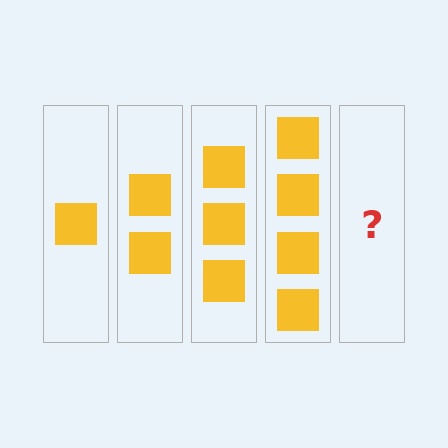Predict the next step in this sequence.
The next step is 5 squares.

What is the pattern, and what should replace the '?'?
The pattern is that each step adds one more square. The '?' should be 5 squares.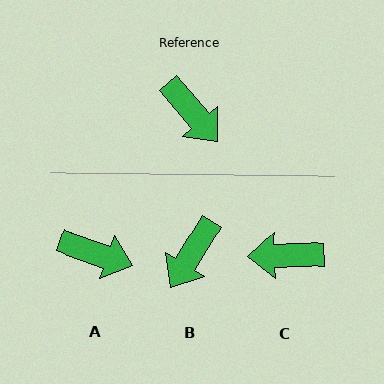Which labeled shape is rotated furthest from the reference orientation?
C, about 128 degrees away.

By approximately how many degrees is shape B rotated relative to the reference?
Approximately 72 degrees clockwise.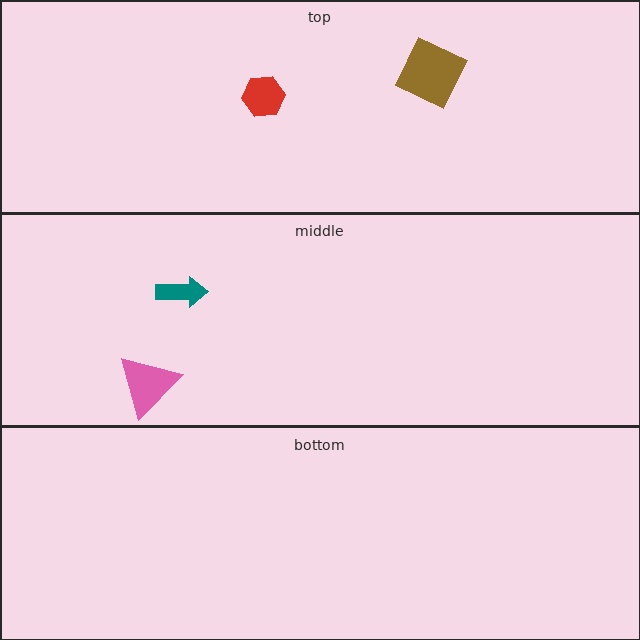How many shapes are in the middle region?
2.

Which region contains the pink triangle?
The middle region.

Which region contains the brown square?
The top region.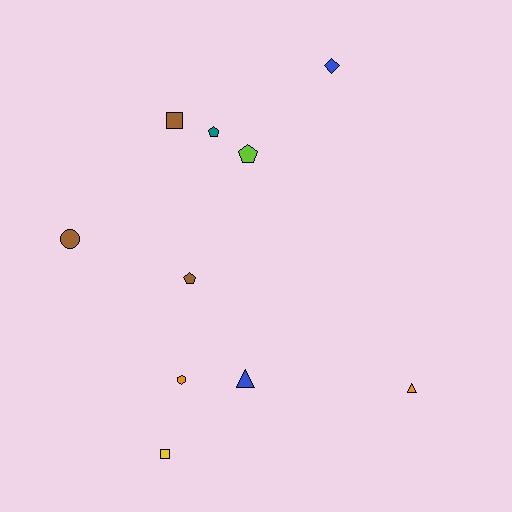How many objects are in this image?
There are 10 objects.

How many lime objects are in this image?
There is 1 lime object.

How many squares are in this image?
There are 2 squares.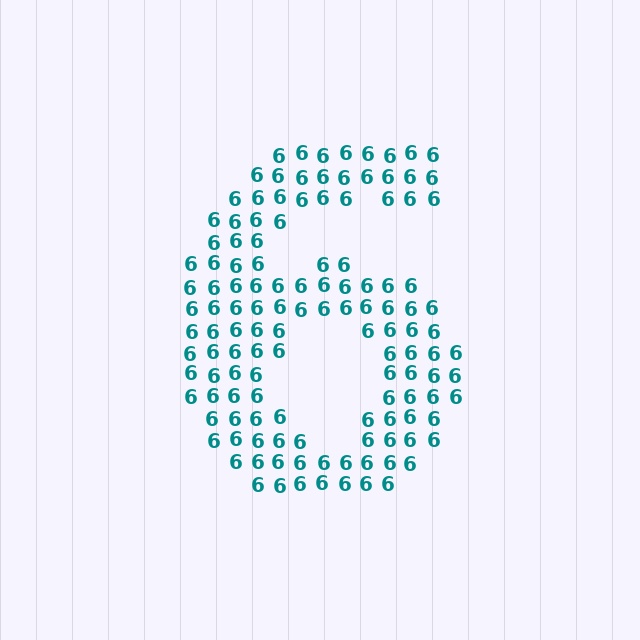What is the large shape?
The large shape is the digit 6.